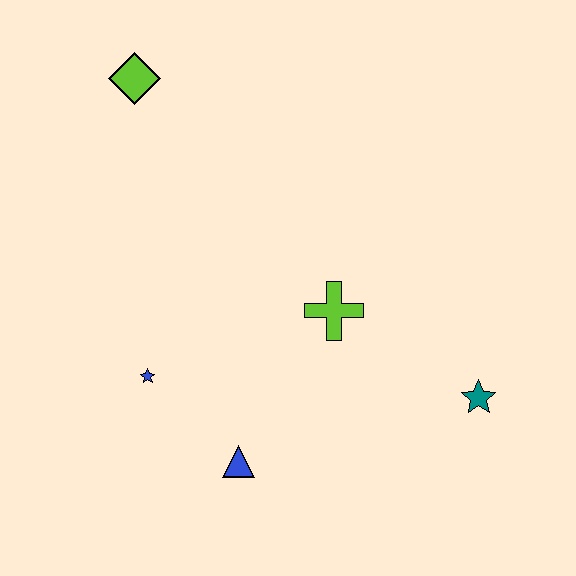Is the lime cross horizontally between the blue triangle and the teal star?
Yes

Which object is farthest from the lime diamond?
The teal star is farthest from the lime diamond.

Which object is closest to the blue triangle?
The blue star is closest to the blue triangle.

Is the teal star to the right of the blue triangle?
Yes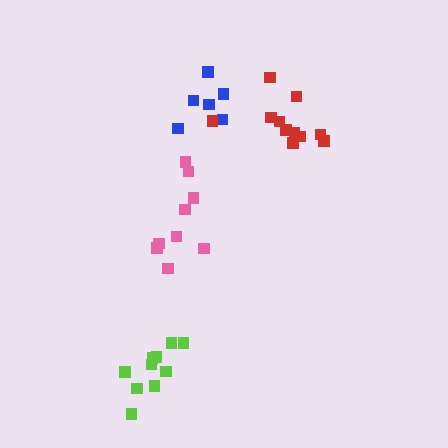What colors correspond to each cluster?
The clusters are colored: blue, pink, red, lime.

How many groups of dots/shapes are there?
There are 4 groups.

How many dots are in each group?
Group 1: 6 dots, Group 2: 9 dots, Group 3: 11 dots, Group 4: 10 dots (36 total).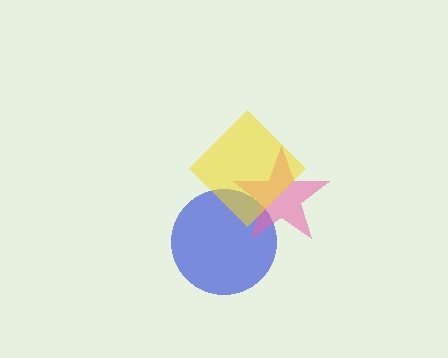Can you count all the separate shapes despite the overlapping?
Yes, there are 3 separate shapes.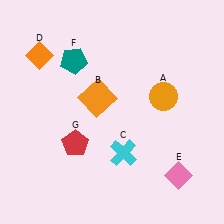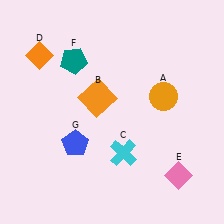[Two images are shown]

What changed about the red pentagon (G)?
In Image 1, G is red. In Image 2, it changed to blue.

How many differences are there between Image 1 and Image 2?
There is 1 difference between the two images.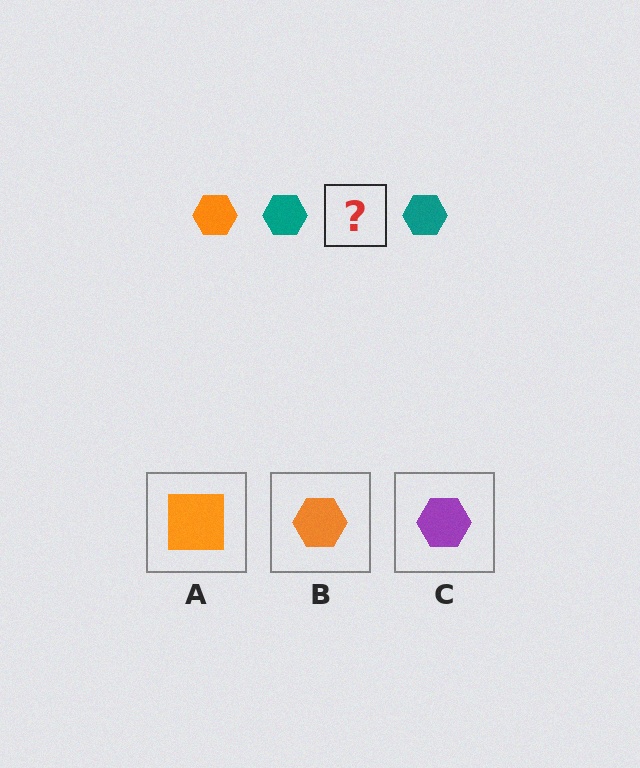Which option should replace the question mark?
Option B.